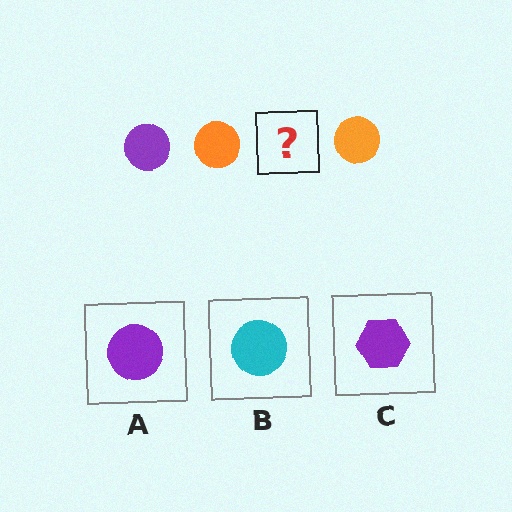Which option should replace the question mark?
Option A.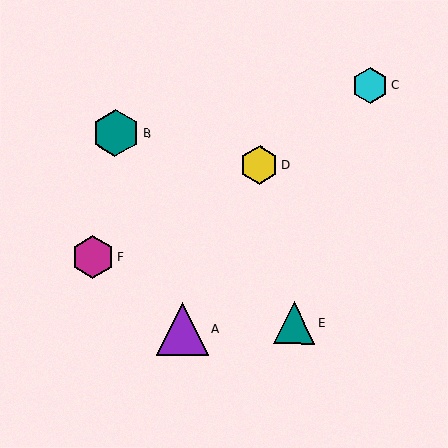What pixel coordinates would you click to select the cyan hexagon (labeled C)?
Click at (370, 85) to select the cyan hexagon C.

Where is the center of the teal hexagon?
The center of the teal hexagon is at (115, 133).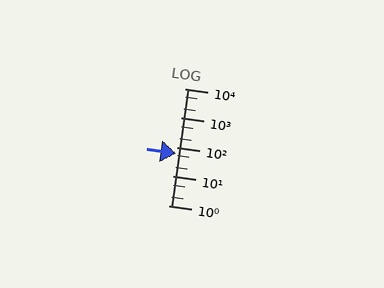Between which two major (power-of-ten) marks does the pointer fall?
The pointer is between 10 and 100.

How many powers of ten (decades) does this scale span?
The scale spans 4 decades, from 1 to 10000.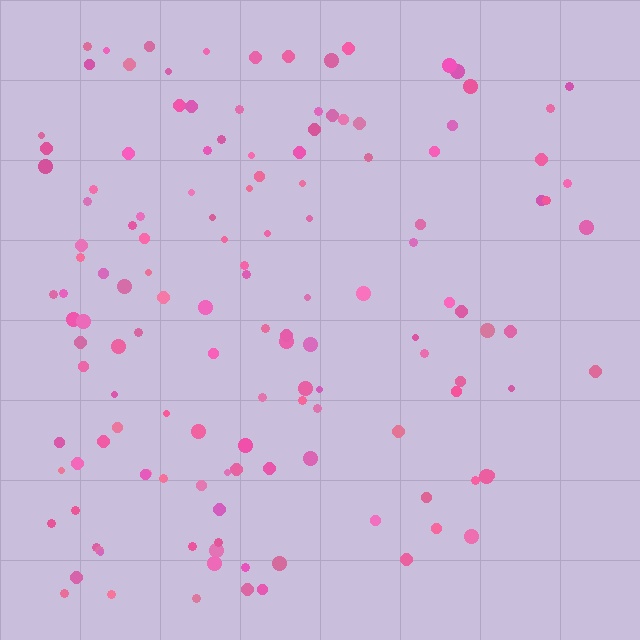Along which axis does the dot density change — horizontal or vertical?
Horizontal.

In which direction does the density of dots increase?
From right to left, with the left side densest.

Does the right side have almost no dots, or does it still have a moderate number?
Still a moderate number, just noticeably fewer than the left.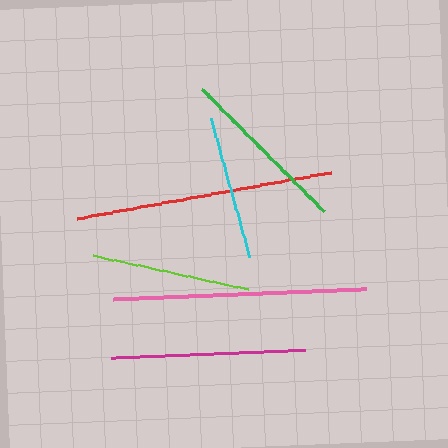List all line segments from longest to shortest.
From longest to shortest: red, pink, magenta, green, lime, cyan.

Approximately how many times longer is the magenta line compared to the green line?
The magenta line is approximately 1.1 times the length of the green line.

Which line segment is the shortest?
The cyan line is the shortest at approximately 143 pixels.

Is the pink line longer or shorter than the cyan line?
The pink line is longer than the cyan line.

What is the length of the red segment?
The red segment is approximately 259 pixels long.